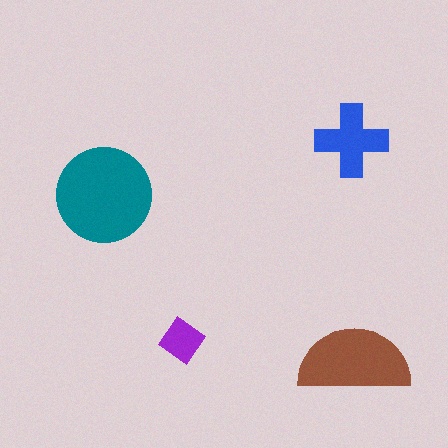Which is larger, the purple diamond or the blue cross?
The blue cross.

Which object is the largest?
The teal circle.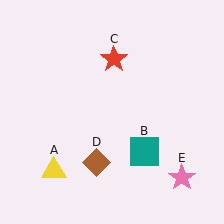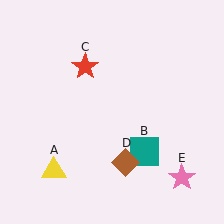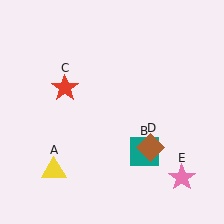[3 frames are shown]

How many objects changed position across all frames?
2 objects changed position: red star (object C), brown diamond (object D).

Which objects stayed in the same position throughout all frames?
Yellow triangle (object A) and teal square (object B) and pink star (object E) remained stationary.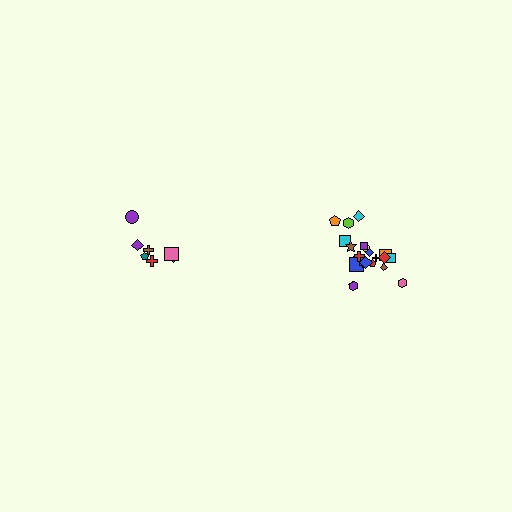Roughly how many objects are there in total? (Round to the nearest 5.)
Roughly 30 objects in total.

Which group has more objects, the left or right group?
The right group.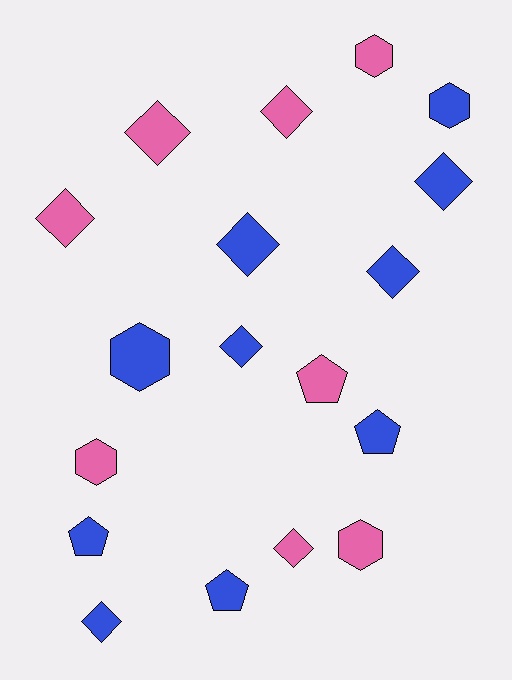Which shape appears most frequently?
Diamond, with 9 objects.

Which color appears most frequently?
Blue, with 10 objects.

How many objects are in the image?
There are 18 objects.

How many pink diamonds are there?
There are 4 pink diamonds.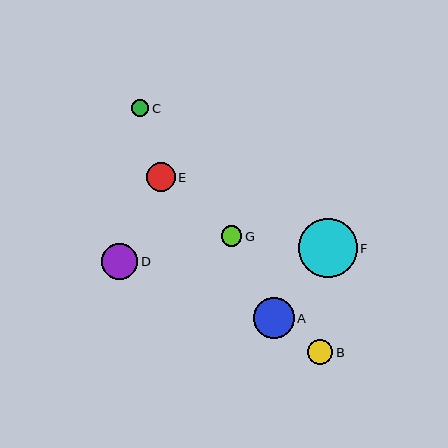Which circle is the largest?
Circle F is the largest with a size of approximately 59 pixels.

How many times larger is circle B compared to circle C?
Circle B is approximately 1.5 times the size of circle C.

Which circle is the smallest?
Circle C is the smallest with a size of approximately 17 pixels.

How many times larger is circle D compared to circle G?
Circle D is approximately 1.7 times the size of circle G.